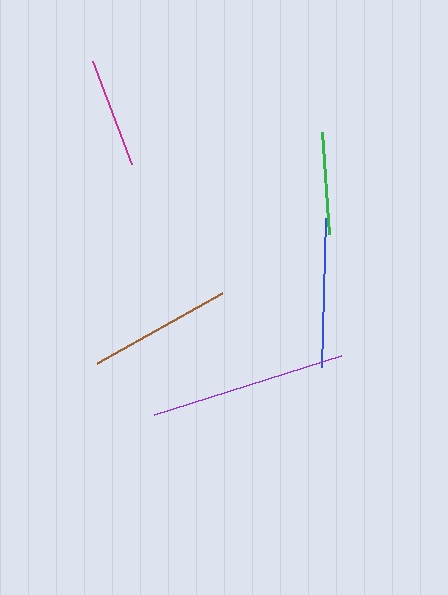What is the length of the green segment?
The green segment is approximately 101 pixels long.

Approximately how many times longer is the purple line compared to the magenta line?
The purple line is approximately 1.8 times the length of the magenta line.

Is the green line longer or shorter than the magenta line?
The magenta line is longer than the green line.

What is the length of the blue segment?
The blue segment is approximately 148 pixels long.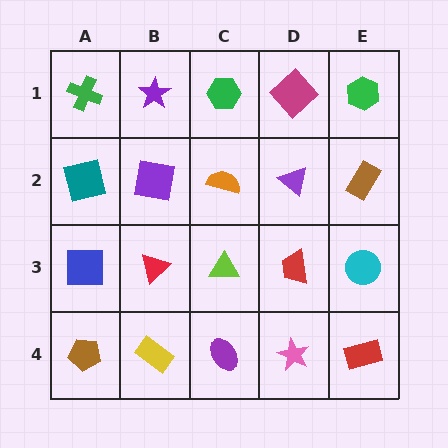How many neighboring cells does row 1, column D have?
3.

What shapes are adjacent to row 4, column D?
A red trapezoid (row 3, column D), a purple ellipse (row 4, column C), a red rectangle (row 4, column E).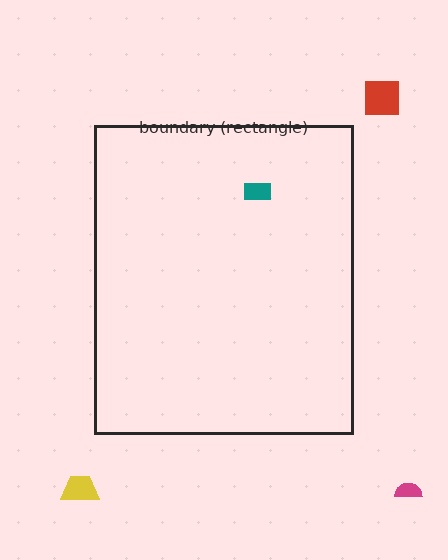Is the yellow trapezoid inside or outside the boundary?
Outside.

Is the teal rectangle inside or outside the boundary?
Inside.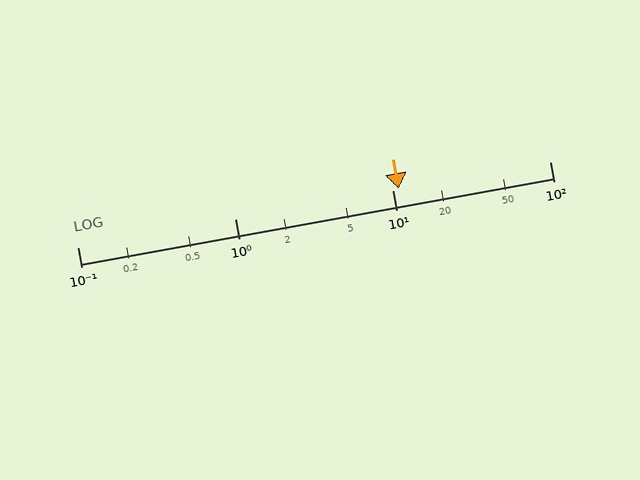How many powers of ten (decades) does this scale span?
The scale spans 3 decades, from 0.1 to 100.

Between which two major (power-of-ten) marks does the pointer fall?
The pointer is between 10 and 100.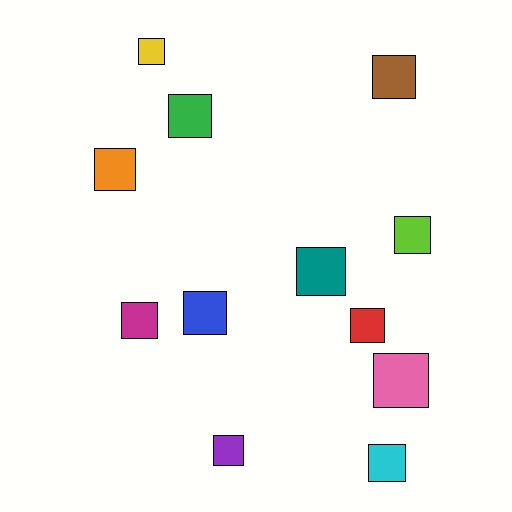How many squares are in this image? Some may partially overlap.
There are 12 squares.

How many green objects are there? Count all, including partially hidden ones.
There is 1 green object.